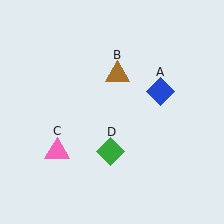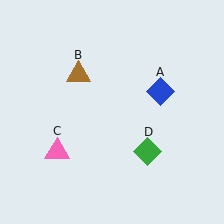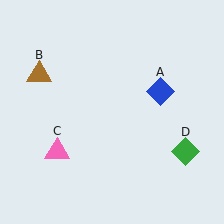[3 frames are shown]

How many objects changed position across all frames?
2 objects changed position: brown triangle (object B), green diamond (object D).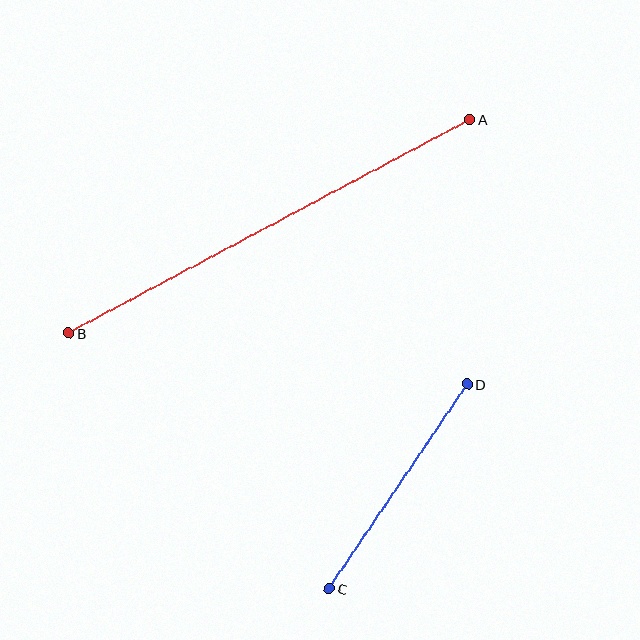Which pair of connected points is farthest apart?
Points A and B are farthest apart.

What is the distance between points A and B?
The distance is approximately 455 pixels.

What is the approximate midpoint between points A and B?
The midpoint is at approximately (269, 226) pixels.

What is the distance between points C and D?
The distance is approximately 246 pixels.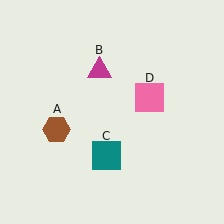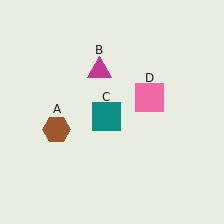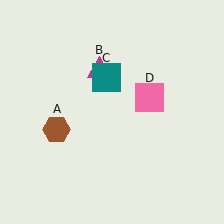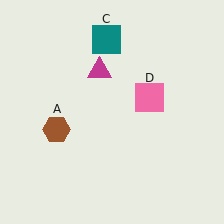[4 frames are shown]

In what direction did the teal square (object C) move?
The teal square (object C) moved up.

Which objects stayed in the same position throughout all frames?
Brown hexagon (object A) and magenta triangle (object B) and pink square (object D) remained stationary.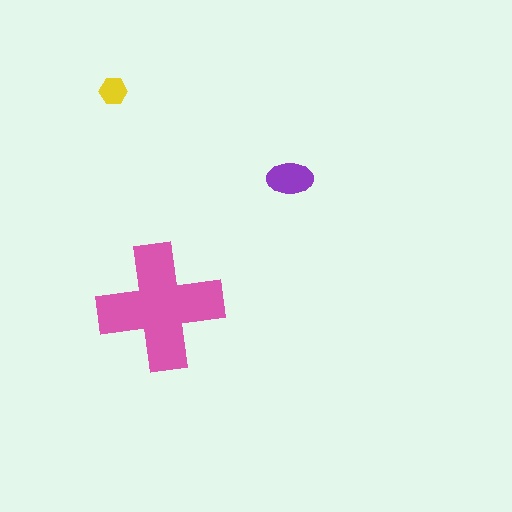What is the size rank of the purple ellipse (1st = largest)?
2nd.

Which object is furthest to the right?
The purple ellipse is rightmost.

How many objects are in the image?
There are 3 objects in the image.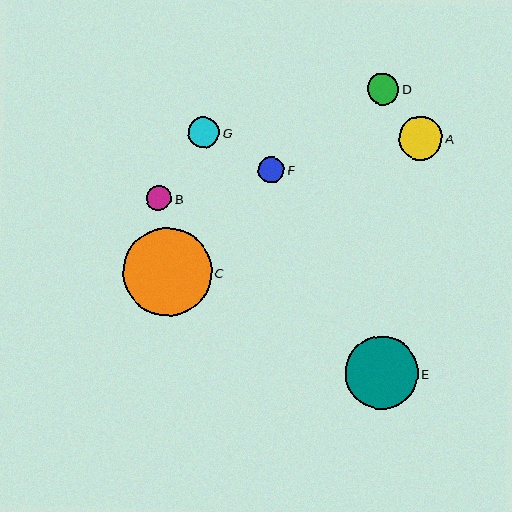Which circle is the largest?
Circle C is the largest with a size of approximately 89 pixels.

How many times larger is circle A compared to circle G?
Circle A is approximately 1.4 times the size of circle G.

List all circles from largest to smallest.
From largest to smallest: C, E, A, D, G, F, B.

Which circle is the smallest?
Circle B is the smallest with a size of approximately 26 pixels.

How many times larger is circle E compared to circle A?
Circle E is approximately 1.7 times the size of circle A.